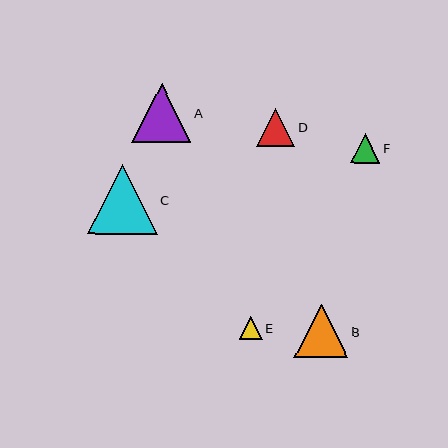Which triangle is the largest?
Triangle C is the largest with a size of approximately 70 pixels.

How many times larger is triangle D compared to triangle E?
Triangle D is approximately 1.7 times the size of triangle E.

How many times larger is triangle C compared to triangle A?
Triangle C is approximately 1.2 times the size of triangle A.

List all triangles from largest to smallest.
From largest to smallest: C, A, B, D, F, E.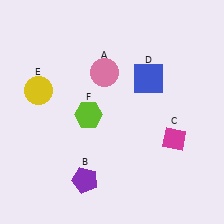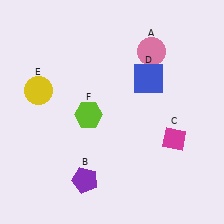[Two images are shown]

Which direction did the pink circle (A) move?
The pink circle (A) moved right.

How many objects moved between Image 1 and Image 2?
1 object moved between the two images.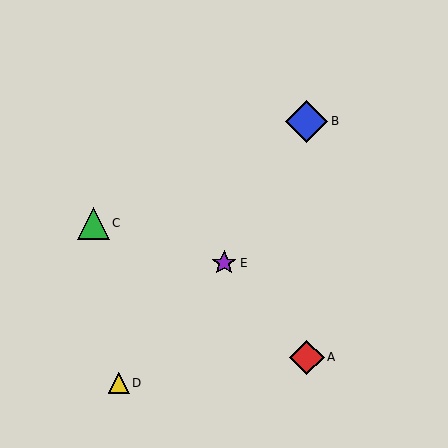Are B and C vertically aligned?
No, B is at x≈307 and C is at x≈93.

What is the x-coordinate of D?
Object D is at x≈119.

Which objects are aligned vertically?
Objects A, B are aligned vertically.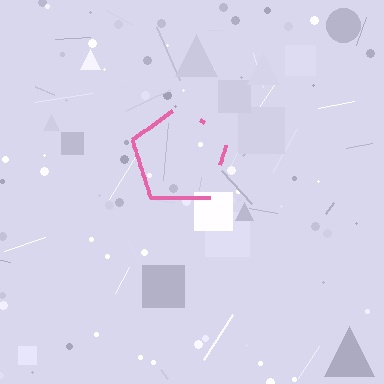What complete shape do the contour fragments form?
The contour fragments form a pentagon.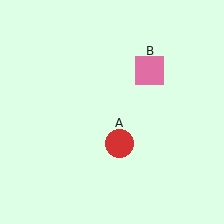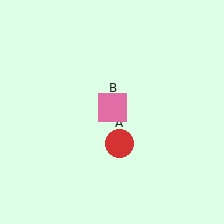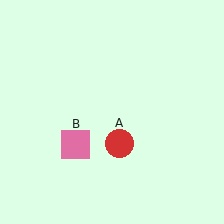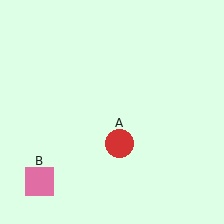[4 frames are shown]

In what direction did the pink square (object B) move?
The pink square (object B) moved down and to the left.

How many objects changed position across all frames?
1 object changed position: pink square (object B).